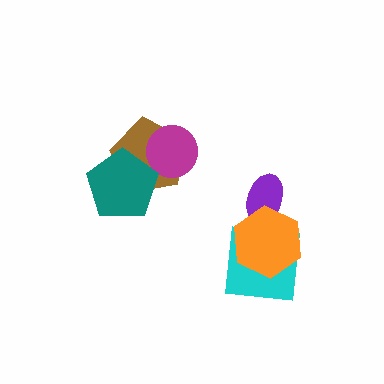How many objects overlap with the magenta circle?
1 object overlaps with the magenta circle.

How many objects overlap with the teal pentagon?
1 object overlaps with the teal pentagon.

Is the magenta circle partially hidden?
No, no other shape covers it.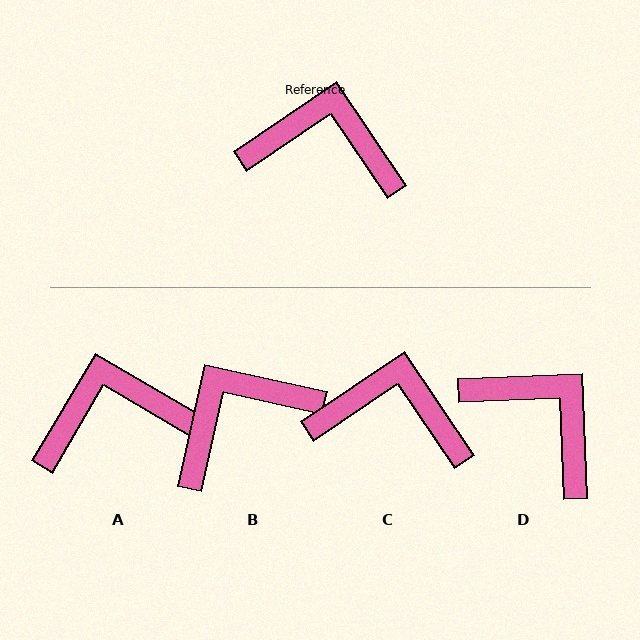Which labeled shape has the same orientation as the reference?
C.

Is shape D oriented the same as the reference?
No, it is off by about 32 degrees.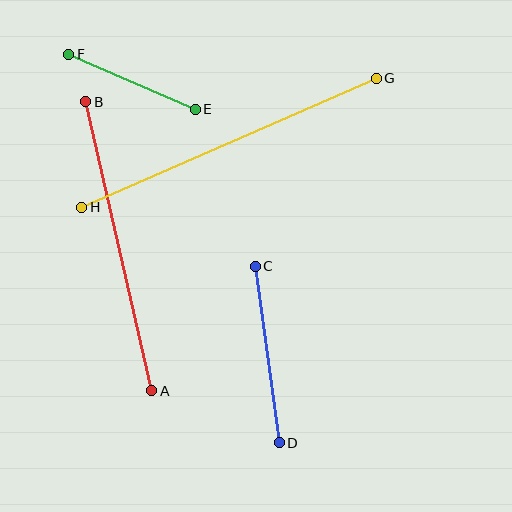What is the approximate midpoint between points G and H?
The midpoint is at approximately (229, 143) pixels.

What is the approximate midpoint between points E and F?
The midpoint is at approximately (132, 82) pixels.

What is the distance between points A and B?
The distance is approximately 296 pixels.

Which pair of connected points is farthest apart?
Points G and H are farthest apart.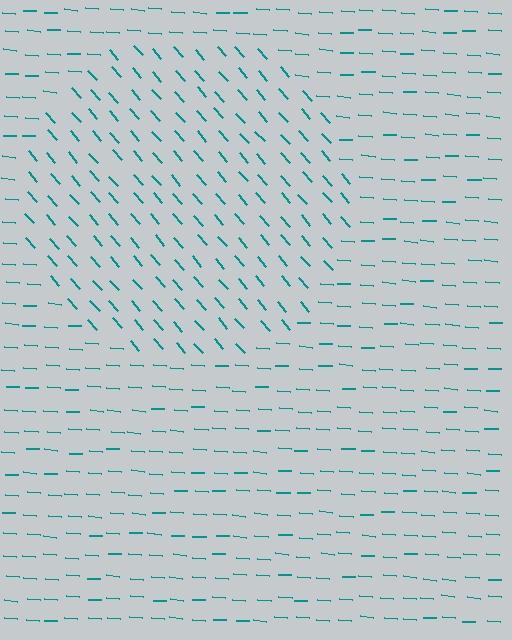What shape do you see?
I see a circle.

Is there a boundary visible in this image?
Yes, there is a texture boundary formed by a change in line orientation.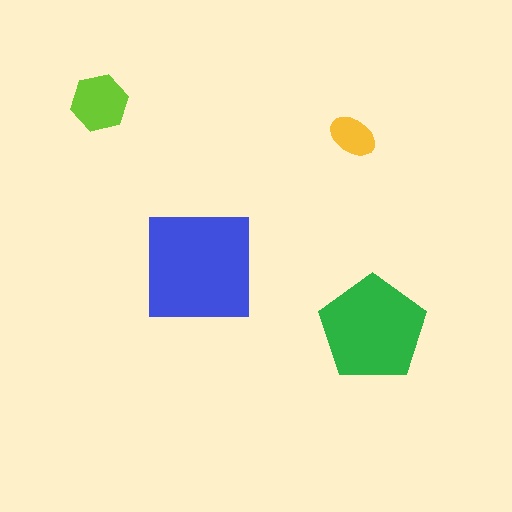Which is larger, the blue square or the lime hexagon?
The blue square.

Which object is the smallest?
The yellow ellipse.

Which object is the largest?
The blue square.